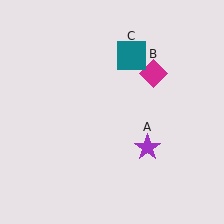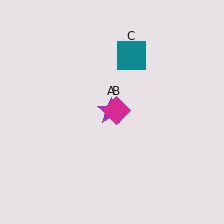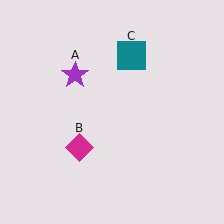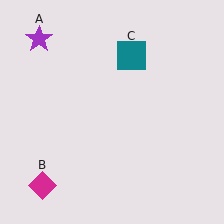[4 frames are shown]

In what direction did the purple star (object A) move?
The purple star (object A) moved up and to the left.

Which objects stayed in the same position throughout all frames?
Teal square (object C) remained stationary.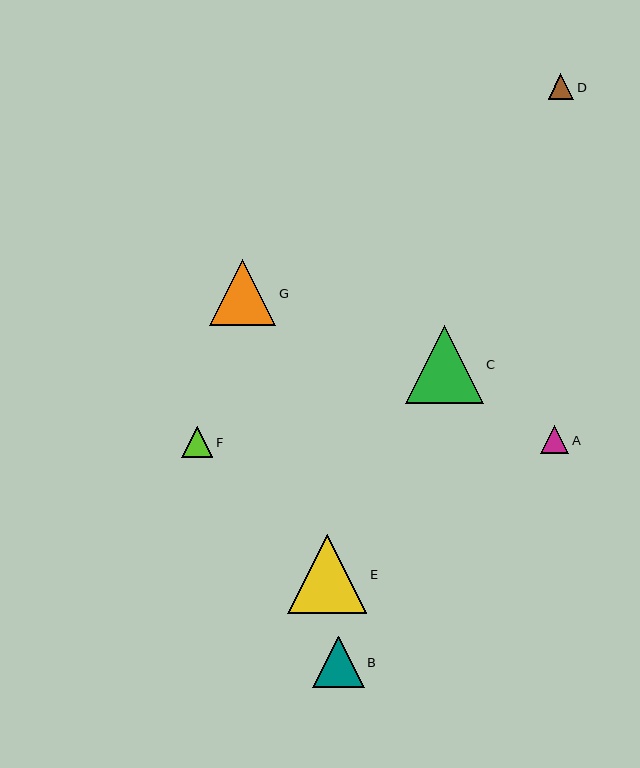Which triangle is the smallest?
Triangle D is the smallest with a size of approximately 25 pixels.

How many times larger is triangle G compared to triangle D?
Triangle G is approximately 2.6 times the size of triangle D.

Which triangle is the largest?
Triangle E is the largest with a size of approximately 79 pixels.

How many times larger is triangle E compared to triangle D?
Triangle E is approximately 3.1 times the size of triangle D.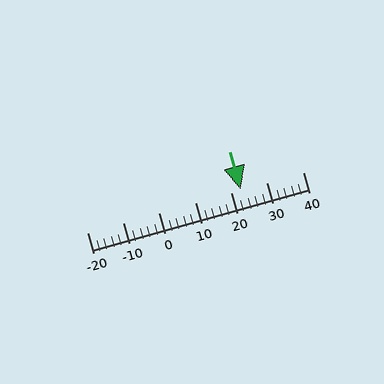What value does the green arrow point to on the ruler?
The green arrow points to approximately 23.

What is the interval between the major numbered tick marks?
The major tick marks are spaced 10 units apart.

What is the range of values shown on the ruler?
The ruler shows values from -20 to 40.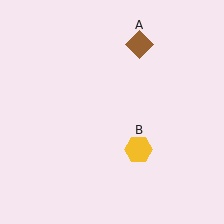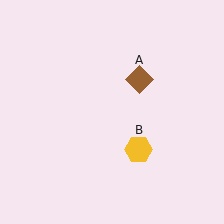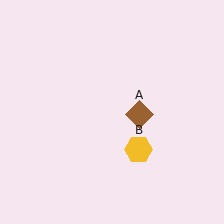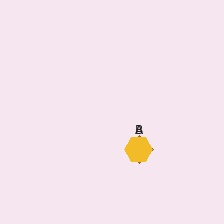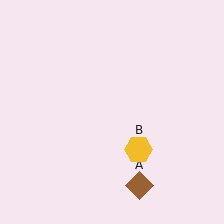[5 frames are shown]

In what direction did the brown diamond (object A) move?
The brown diamond (object A) moved down.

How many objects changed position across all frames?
1 object changed position: brown diamond (object A).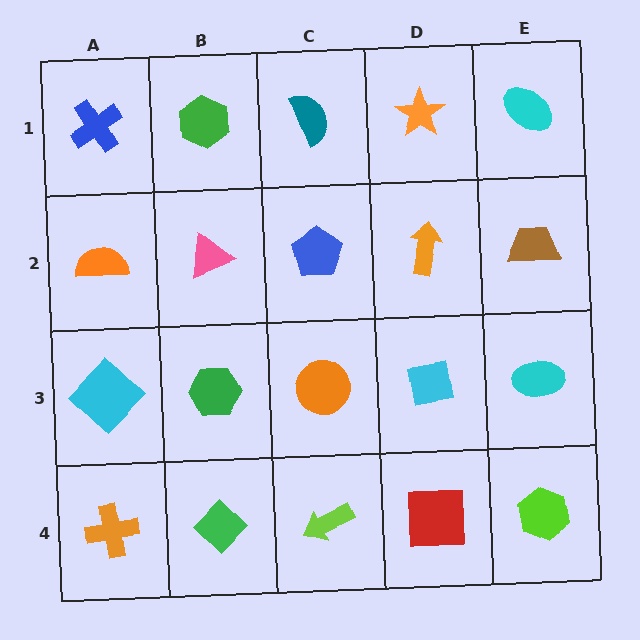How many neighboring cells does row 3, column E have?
3.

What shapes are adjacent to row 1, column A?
An orange semicircle (row 2, column A), a green hexagon (row 1, column B).